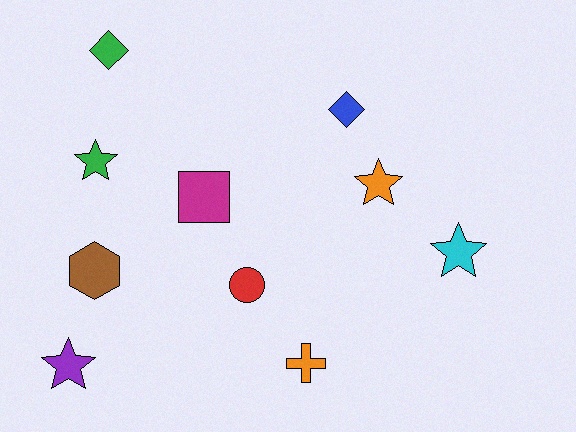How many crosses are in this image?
There is 1 cross.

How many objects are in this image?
There are 10 objects.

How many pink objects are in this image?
There are no pink objects.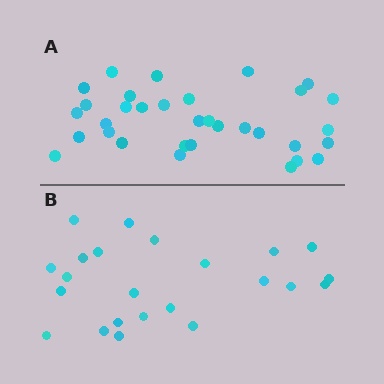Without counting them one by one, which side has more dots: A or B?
Region A (the top region) has more dots.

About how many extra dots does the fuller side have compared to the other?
Region A has roughly 10 or so more dots than region B.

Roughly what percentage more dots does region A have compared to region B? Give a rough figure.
About 45% more.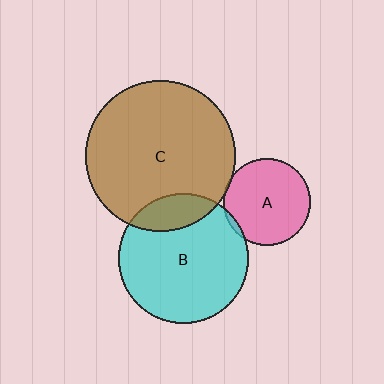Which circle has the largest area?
Circle C (brown).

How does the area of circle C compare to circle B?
Approximately 1.3 times.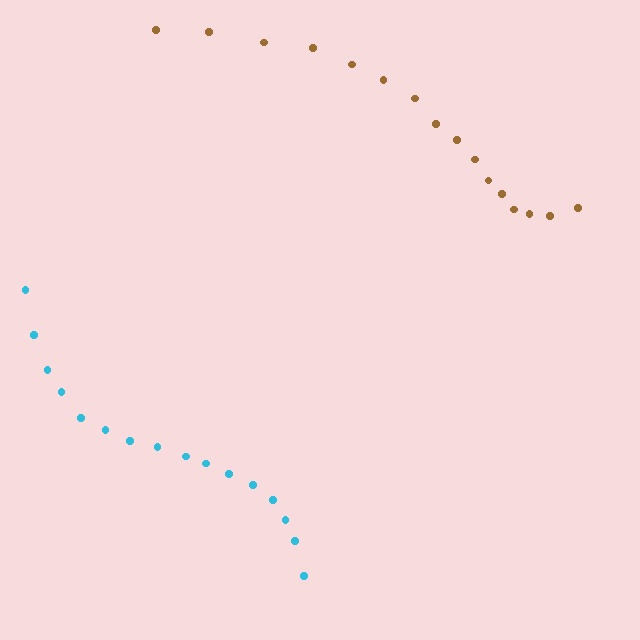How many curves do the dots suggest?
There are 2 distinct paths.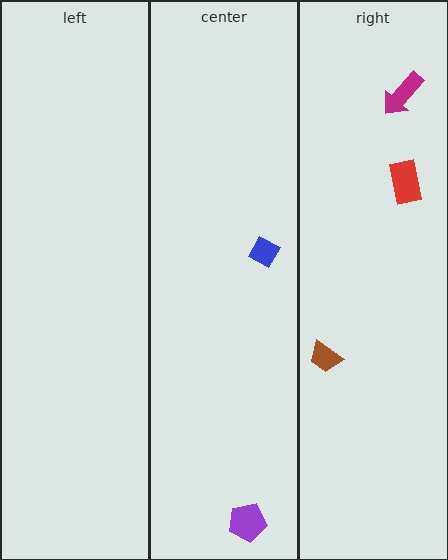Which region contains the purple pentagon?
The center region.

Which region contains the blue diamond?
The center region.